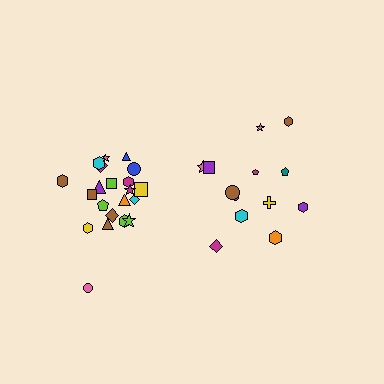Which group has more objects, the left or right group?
The left group.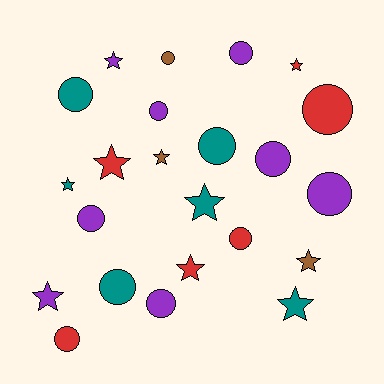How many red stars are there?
There are 3 red stars.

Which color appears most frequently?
Purple, with 8 objects.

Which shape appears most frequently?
Circle, with 13 objects.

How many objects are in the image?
There are 23 objects.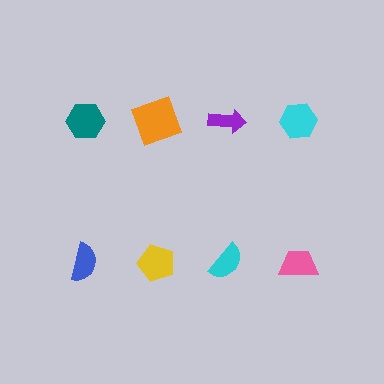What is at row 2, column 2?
A yellow pentagon.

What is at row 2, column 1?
A blue semicircle.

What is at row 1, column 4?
A cyan hexagon.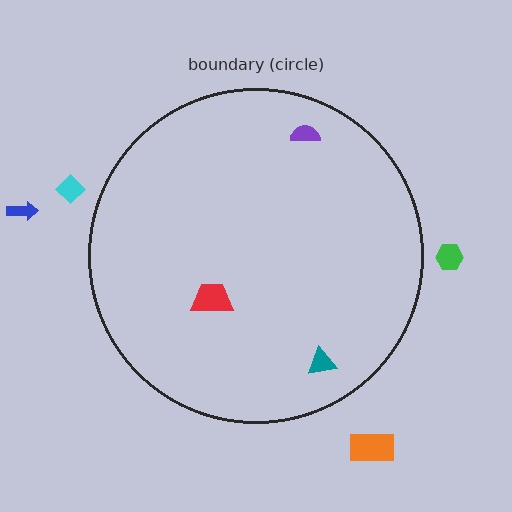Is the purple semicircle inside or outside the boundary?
Inside.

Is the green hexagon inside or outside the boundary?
Outside.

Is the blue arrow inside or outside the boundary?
Outside.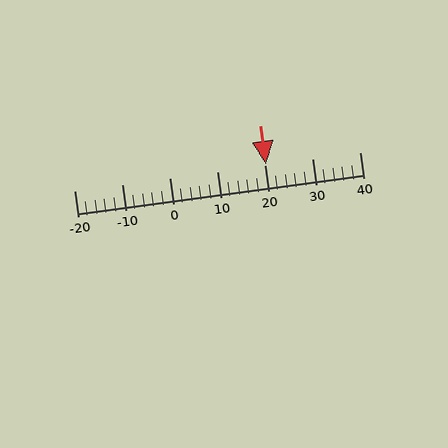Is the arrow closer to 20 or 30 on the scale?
The arrow is closer to 20.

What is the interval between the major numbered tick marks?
The major tick marks are spaced 10 units apart.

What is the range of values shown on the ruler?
The ruler shows values from -20 to 40.